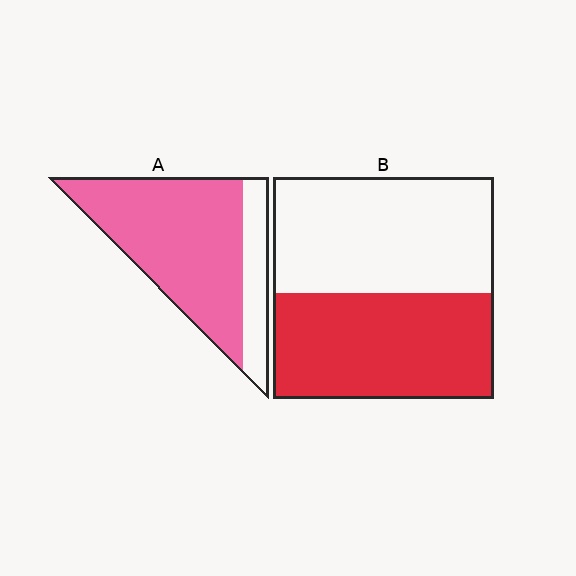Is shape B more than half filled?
Roughly half.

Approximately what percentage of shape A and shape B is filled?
A is approximately 80% and B is approximately 50%.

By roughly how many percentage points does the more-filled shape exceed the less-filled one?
By roughly 30 percentage points (A over B).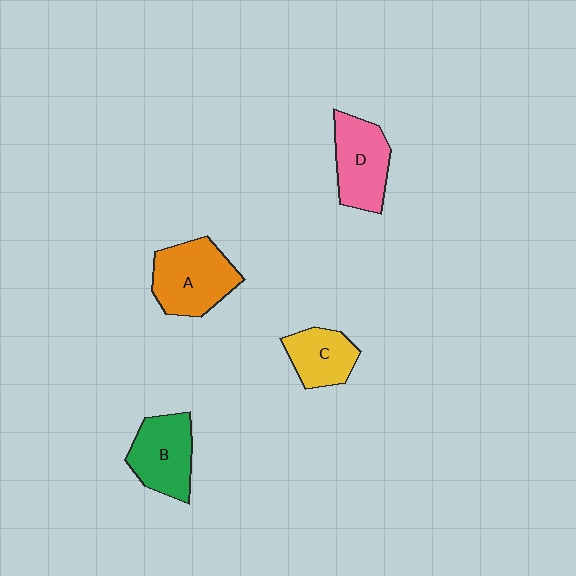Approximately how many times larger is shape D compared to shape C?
Approximately 1.3 times.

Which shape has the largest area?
Shape A (orange).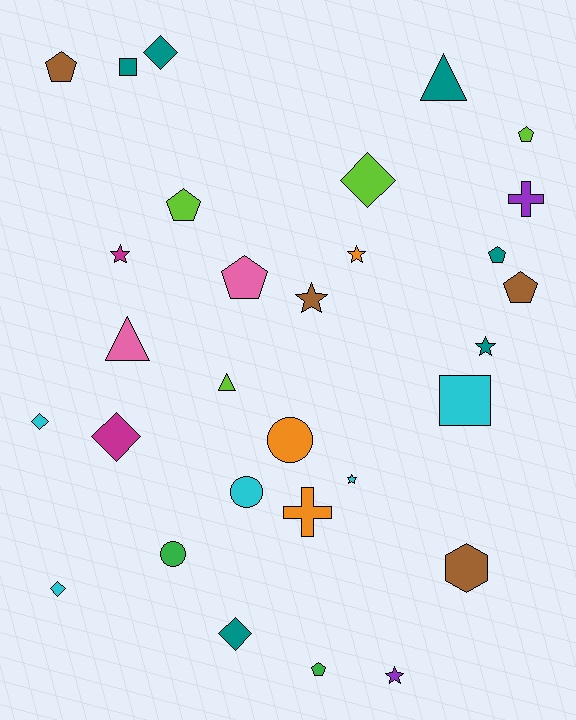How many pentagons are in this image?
There are 7 pentagons.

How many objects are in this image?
There are 30 objects.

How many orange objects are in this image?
There are 3 orange objects.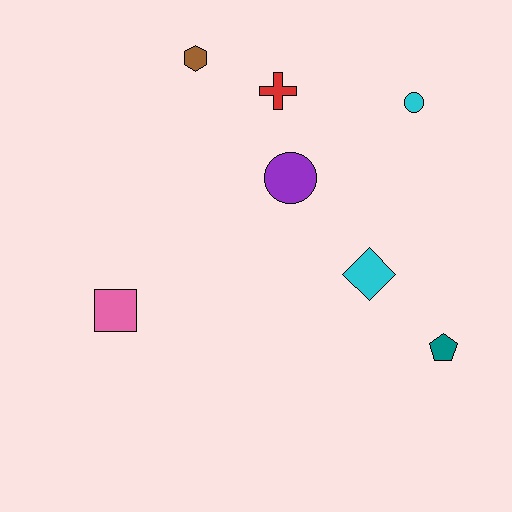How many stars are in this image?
There are no stars.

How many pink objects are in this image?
There is 1 pink object.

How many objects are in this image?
There are 7 objects.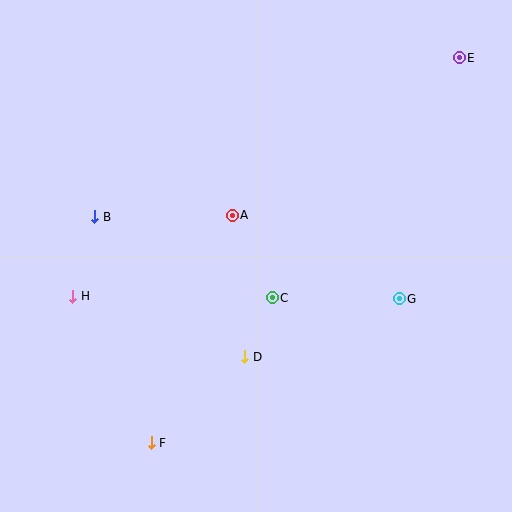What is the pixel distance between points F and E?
The distance between F and E is 493 pixels.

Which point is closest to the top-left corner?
Point B is closest to the top-left corner.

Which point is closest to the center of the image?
Point C at (272, 298) is closest to the center.